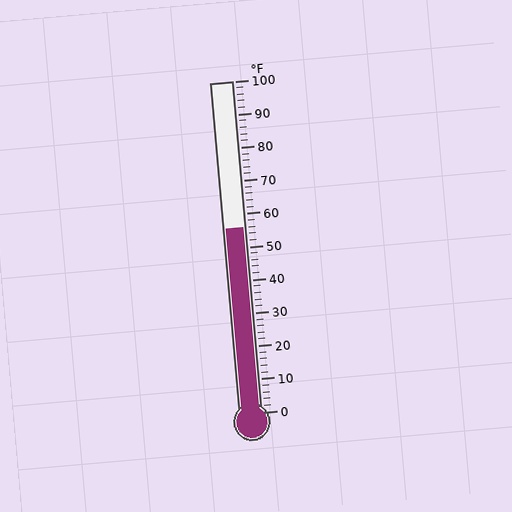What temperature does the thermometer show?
The thermometer shows approximately 56°F.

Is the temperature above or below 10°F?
The temperature is above 10°F.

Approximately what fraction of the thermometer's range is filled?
The thermometer is filled to approximately 55% of its range.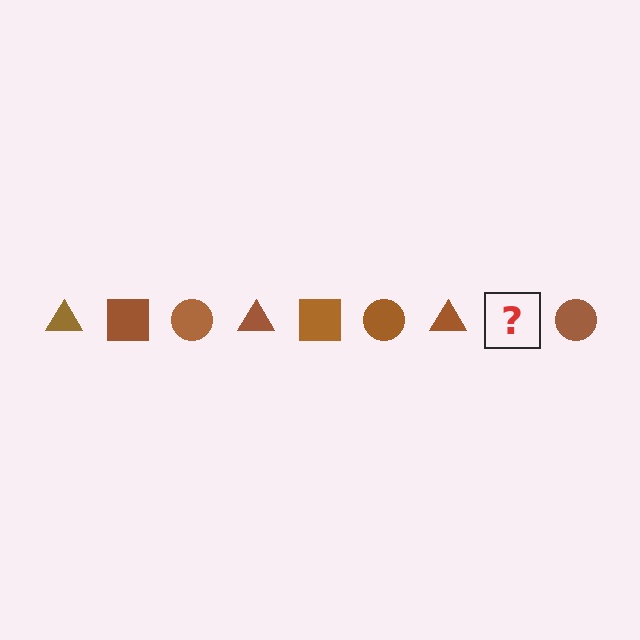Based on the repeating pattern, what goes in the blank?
The blank should be a brown square.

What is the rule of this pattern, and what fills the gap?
The rule is that the pattern cycles through triangle, square, circle shapes in brown. The gap should be filled with a brown square.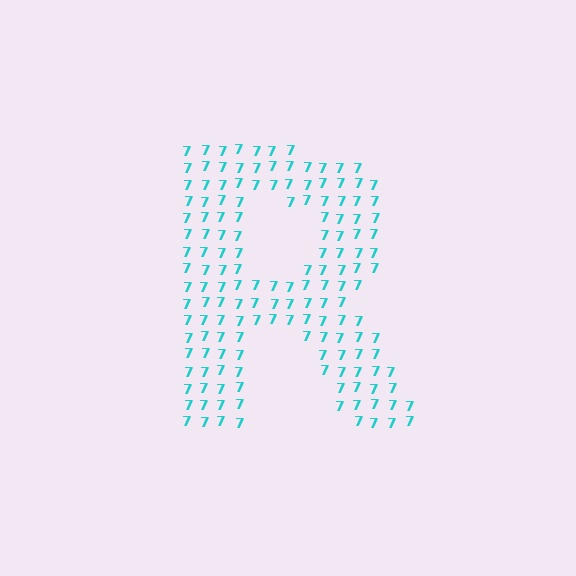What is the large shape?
The large shape is the letter R.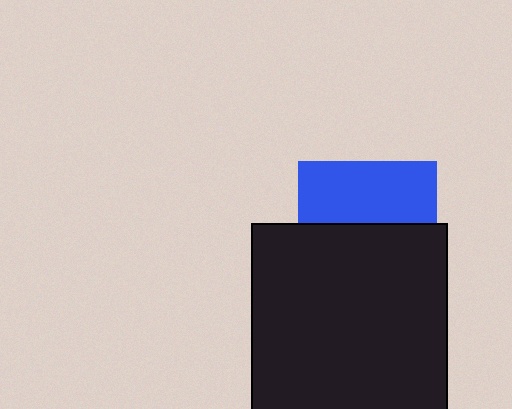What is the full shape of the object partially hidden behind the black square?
The partially hidden object is a blue square.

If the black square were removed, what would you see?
You would see the complete blue square.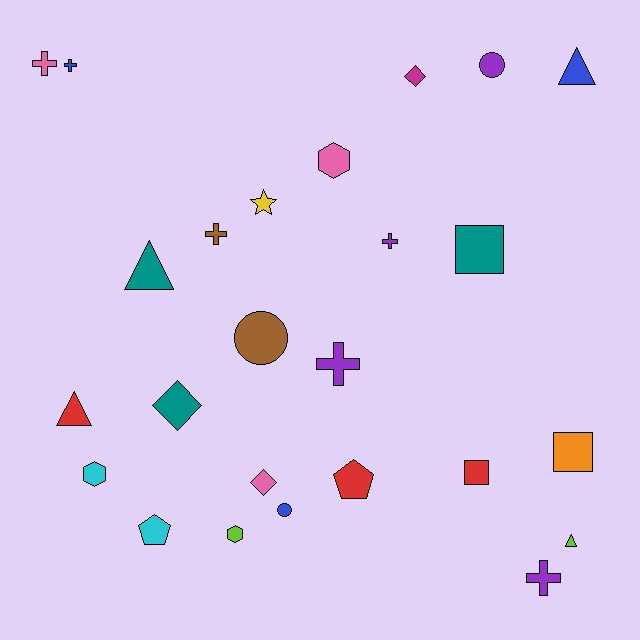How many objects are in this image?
There are 25 objects.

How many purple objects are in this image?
There are 4 purple objects.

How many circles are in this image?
There are 3 circles.